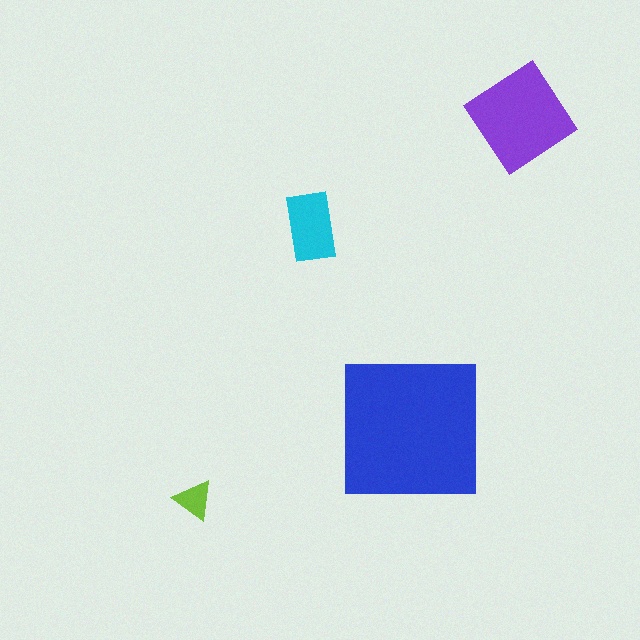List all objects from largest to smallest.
The blue square, the purple diamond, the cyan rectangle, the lime triangle.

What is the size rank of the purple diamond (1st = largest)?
2nd.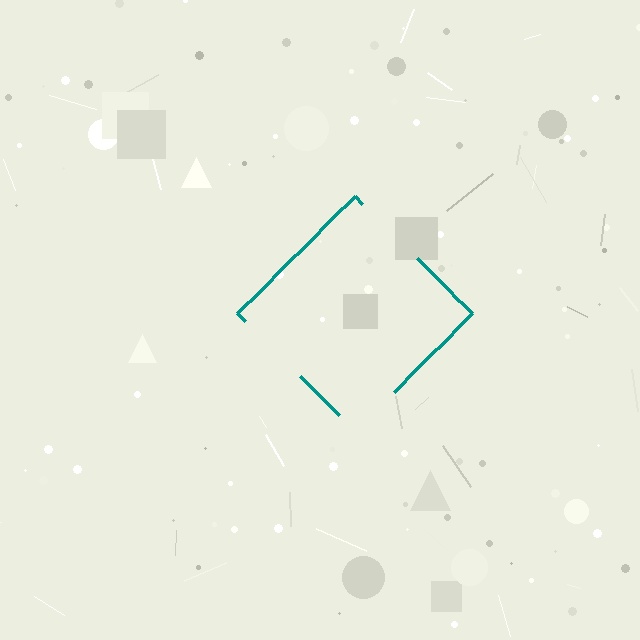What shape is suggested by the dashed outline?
The dashed outline suggests a diamond.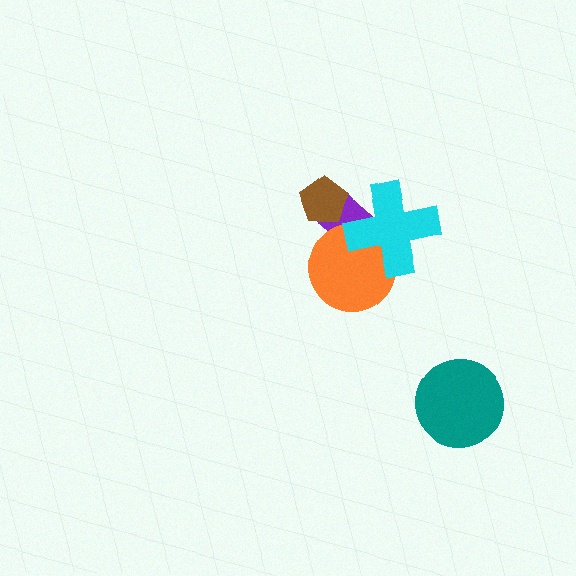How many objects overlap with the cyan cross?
2 objects overlap with the cyan cross.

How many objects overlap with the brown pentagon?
1 object overlaps with the brown pentagon.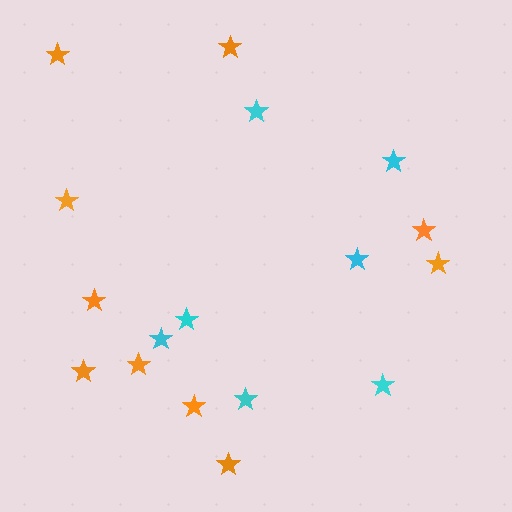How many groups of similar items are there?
There are 2 groups: one group of orange stars (10) and one group of cyan stars (7).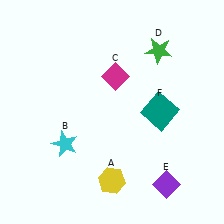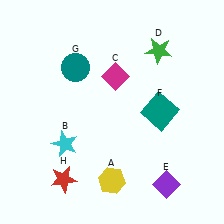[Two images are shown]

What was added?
A teal circle (G), a red star (H) were added in Image 2.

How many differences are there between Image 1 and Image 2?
There are 2 differences between the two images.